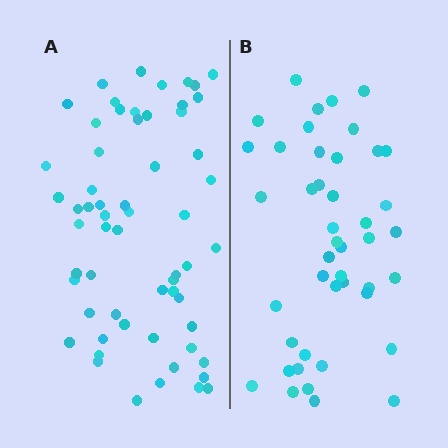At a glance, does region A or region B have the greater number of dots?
Region A (the left region) has more dots.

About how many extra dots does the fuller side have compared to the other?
Region A has approximately 15 more dots than region B.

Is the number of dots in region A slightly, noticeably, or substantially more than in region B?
Region A has noticeably more, but not dramatically so. The ratio is roughly 1.4 to 1.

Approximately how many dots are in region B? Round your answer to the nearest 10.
About 40 dots. (The exact count is 44, which rounds to 40.)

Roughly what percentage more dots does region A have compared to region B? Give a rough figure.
About 35% more.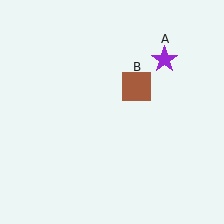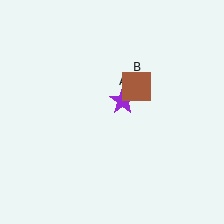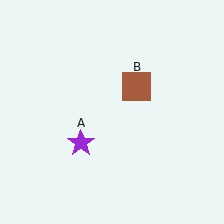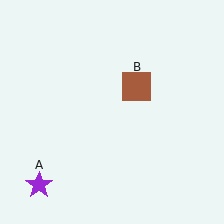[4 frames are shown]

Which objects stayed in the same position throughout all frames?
Brown square (object B) remained stationary.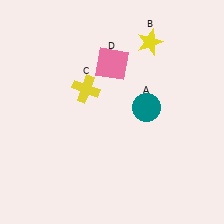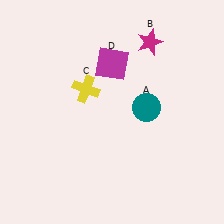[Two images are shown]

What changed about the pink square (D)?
In Image 1, D is pink. In Image 2, it changed to magenta.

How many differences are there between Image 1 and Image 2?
There are 2 differences between the two images.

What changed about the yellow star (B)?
In Image 1, B is yellow. In Image 2, it changed to magenta.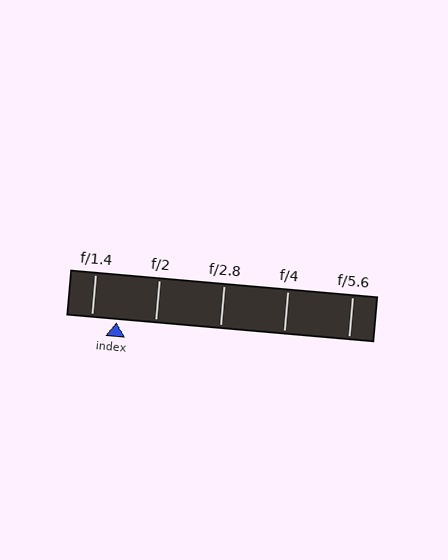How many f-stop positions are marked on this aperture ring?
There are 5 f-stop positions marked.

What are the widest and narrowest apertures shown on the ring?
The widest aperture shown is f/1.4 and the narrowest is f/5.6.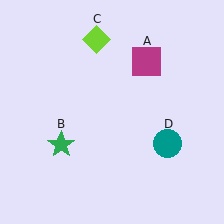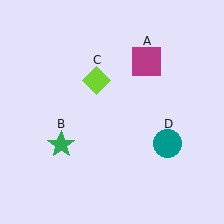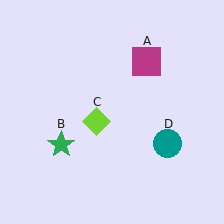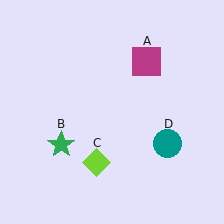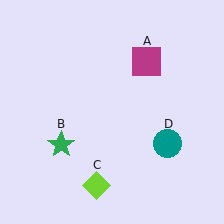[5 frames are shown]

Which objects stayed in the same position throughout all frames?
Magenta square (object A) and green star (object B) and teal circle (object D) remained stationary.